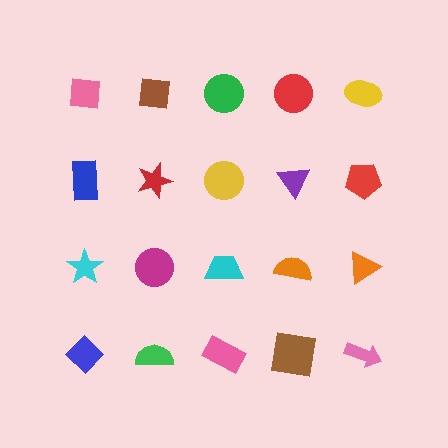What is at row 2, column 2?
A red star.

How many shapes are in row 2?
5 shapes.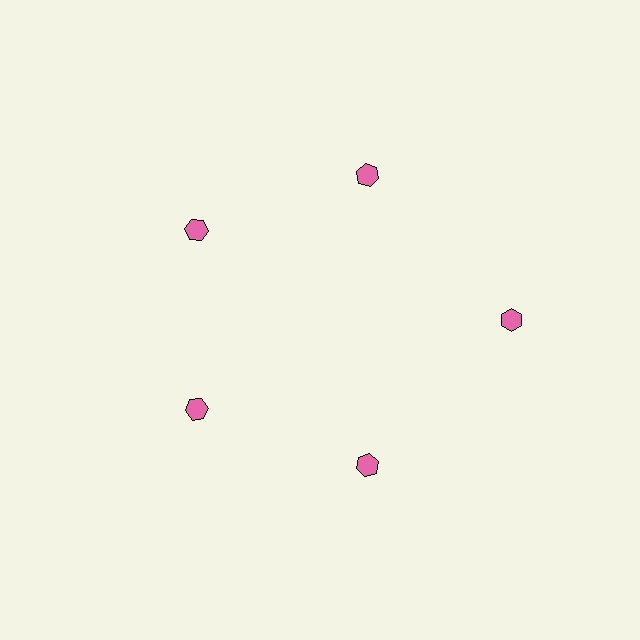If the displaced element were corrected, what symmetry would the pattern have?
It would have 5-fold rotational symmetry — the pattern would map onto itself every 72 degrees.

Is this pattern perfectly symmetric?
No. The 5 pink hexagons are arranged in a ring, but one element near the 3 o'clock position is pushed outward from the center, breaking the 5-fold rotational symmetry.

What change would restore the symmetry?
The symmetry would be restored by moving it inward, back onto the ring so that all 5 hexagons sit at equal angles and equal distance from the center.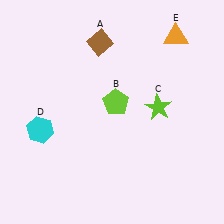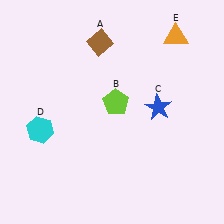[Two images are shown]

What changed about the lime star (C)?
In Image 1, C is lime. In Image 2, it changed to blue.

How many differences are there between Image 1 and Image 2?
There is 1 difference between the two images.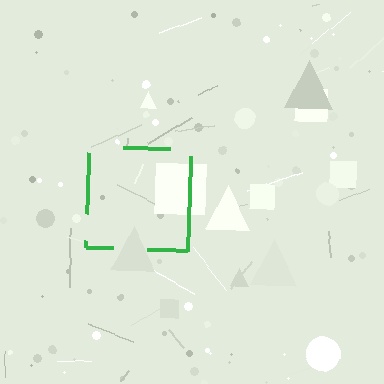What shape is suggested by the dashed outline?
The dashed outline suggests a square.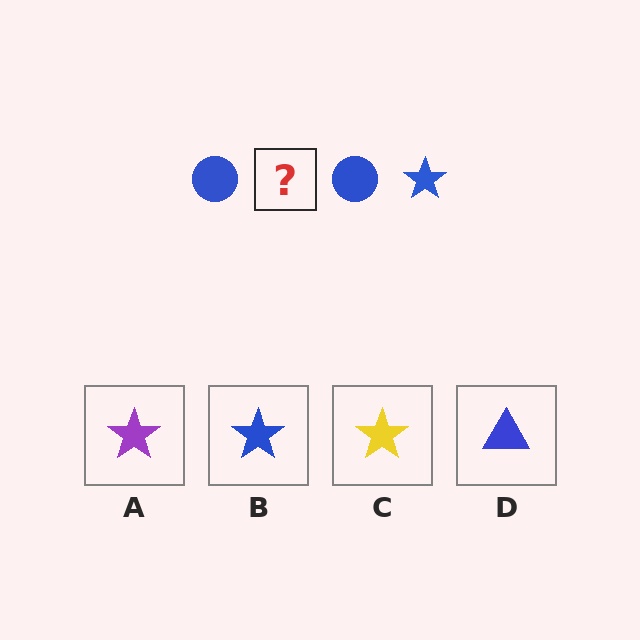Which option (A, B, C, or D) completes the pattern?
B.